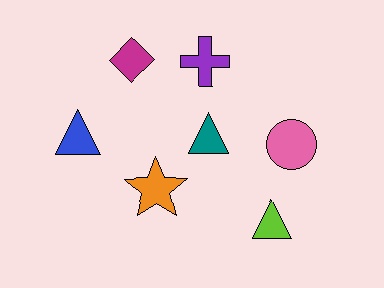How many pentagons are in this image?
There are no pentagons.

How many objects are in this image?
There are 7 objects.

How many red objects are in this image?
There are no red objects.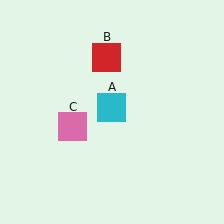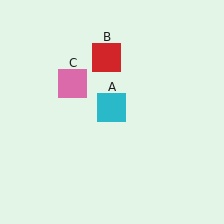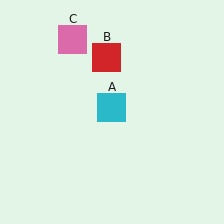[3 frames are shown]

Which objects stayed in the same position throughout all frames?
Cyan square (object A) and red square (object B) remained stationary.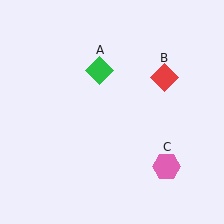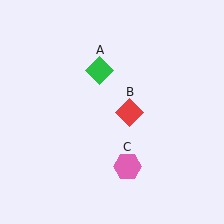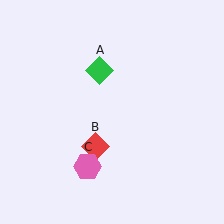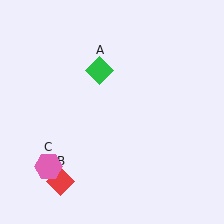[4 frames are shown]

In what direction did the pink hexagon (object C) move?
The pink hexagon (object C) moved left.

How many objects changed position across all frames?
2 objects changed position: red diamond (object B), pink hexagon (object C).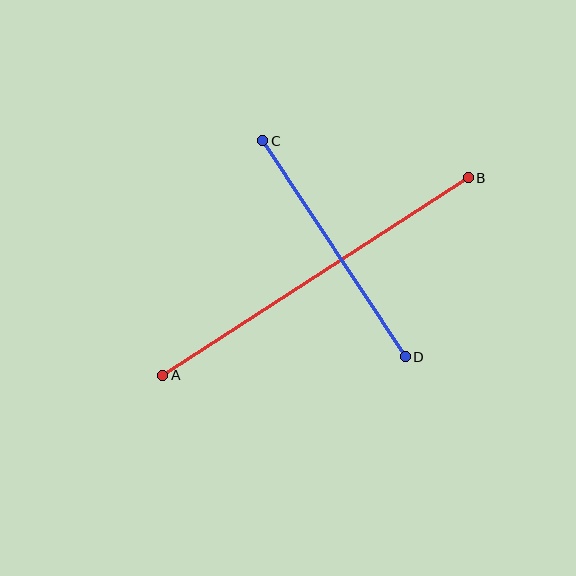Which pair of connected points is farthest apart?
Points A and B are farthest apart.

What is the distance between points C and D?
The distance is approximately 259 pixels.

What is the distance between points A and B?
The distance is approximately 364 pixels.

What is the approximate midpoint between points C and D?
The midpoint is at approximately (334, 249) pixels.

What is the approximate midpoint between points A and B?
The midpoint is at approximately (315, 277) pixels.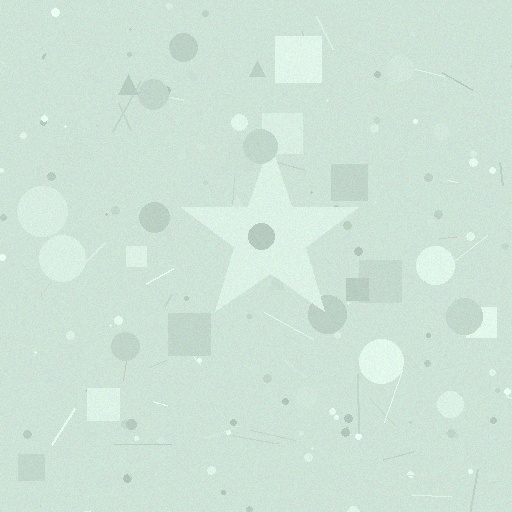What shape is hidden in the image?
A star is hidden in the image.